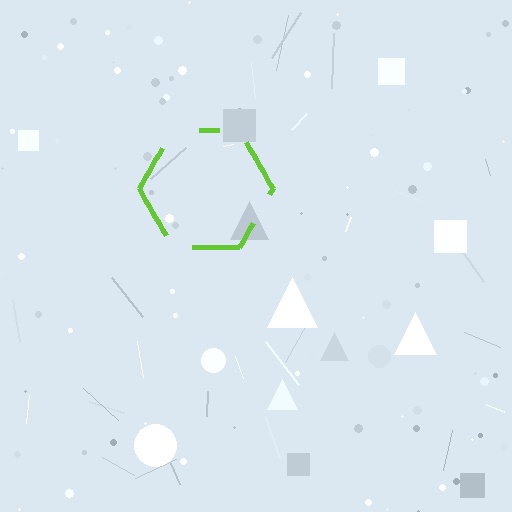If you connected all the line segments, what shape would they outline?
They would outline a hexagon.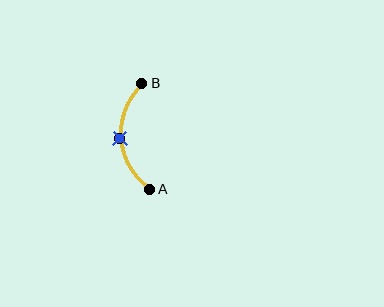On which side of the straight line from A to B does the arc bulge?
The arc bulges to the left of the straight line connecting A and B.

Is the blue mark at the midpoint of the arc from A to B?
Yes. The blue mark lies on the arc at equal arc-length from both A and B — it is the arc midpoint.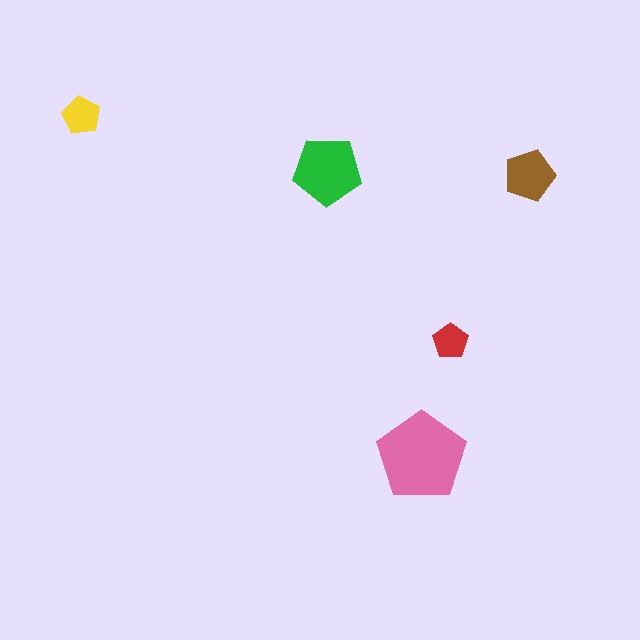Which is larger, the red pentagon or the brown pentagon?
The brown one.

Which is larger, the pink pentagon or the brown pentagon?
The pink one.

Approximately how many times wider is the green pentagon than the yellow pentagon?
About 2 times wider.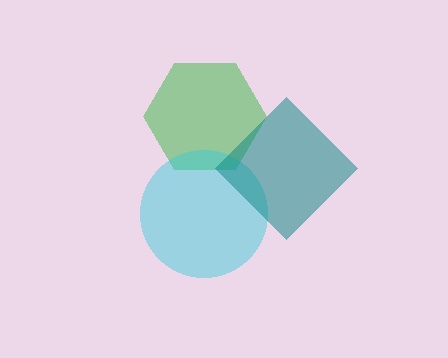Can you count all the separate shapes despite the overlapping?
Yes, there are 3 separate shapes.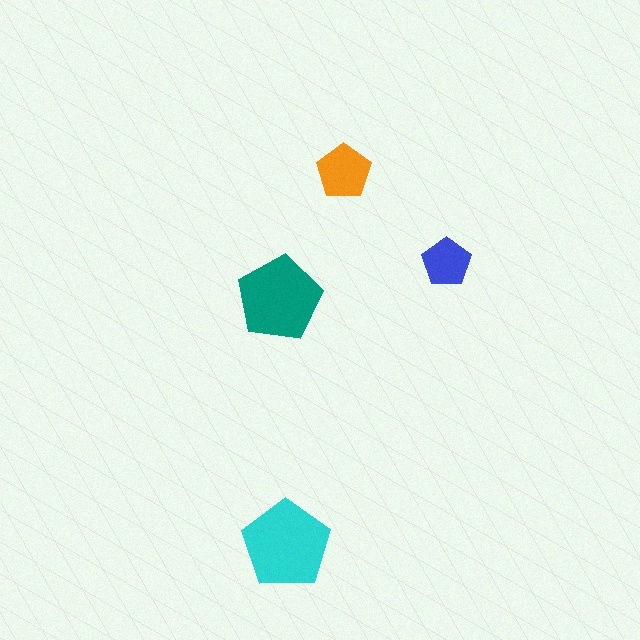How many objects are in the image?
There are 4 objects in the image.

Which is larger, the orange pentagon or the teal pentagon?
The teal one.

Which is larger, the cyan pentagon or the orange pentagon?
The cyan one.